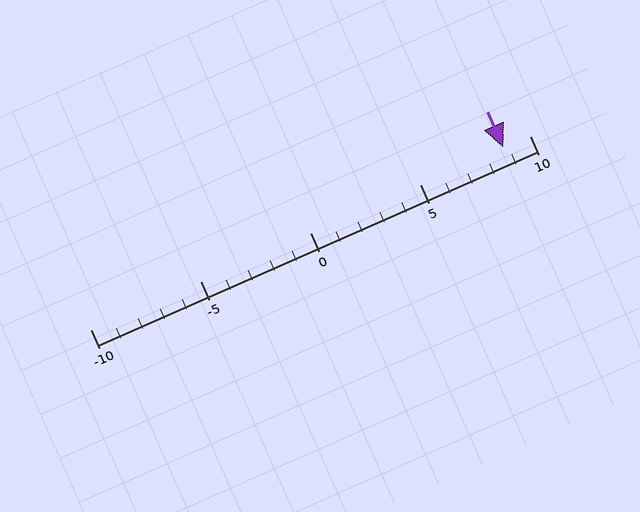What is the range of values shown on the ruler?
The ruler shows values from -10 to 10.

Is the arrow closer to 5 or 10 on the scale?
The arrow is closer to 10.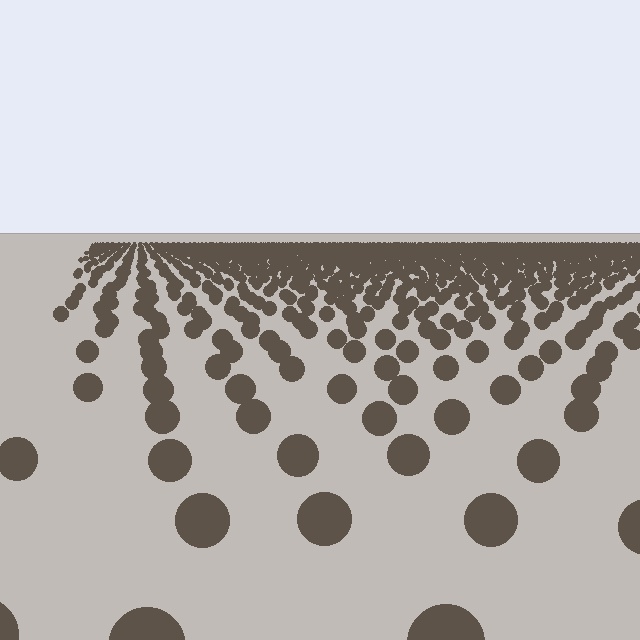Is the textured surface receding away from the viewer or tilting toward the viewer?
The surface is receding away from the viewer. Texture elements get smaller and denser toward the top.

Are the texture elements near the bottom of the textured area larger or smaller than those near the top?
Larger. Near the bottom, elements are closer to the viewer and appear at a bigger on-screen size.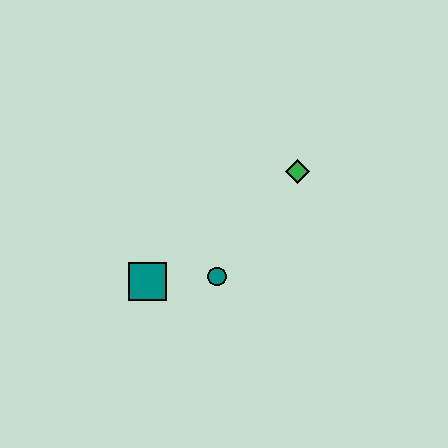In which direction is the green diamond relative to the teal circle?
The green diamond is above the teal circle.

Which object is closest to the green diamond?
The teal circle is closest to the green diamond.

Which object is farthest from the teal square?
The green diamond is farthest from the teal square.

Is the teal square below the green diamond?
Yes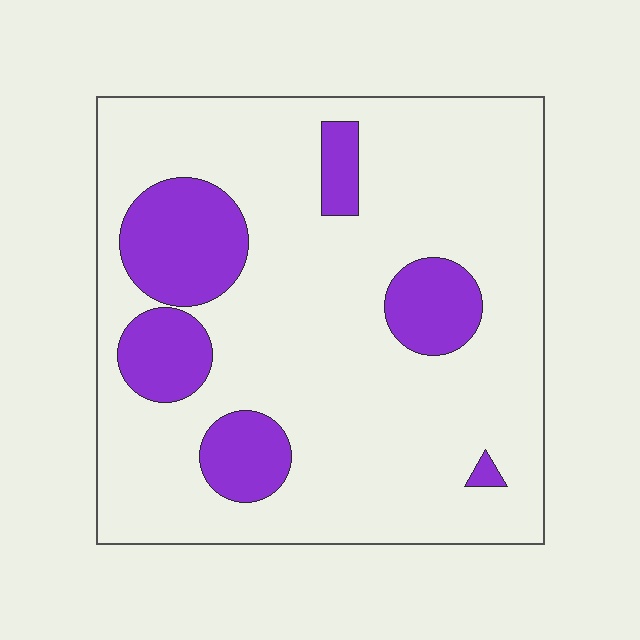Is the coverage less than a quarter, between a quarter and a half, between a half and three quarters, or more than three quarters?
Less than a quarter.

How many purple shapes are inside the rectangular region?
6.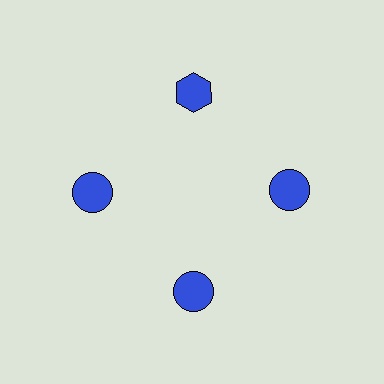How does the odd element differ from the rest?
It has a different shape: hexagon instead of circle.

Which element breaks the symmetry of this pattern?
The blue hexagon at roughly the 12 o'clock position breaks the symmetry. All other shapes are blue circles.